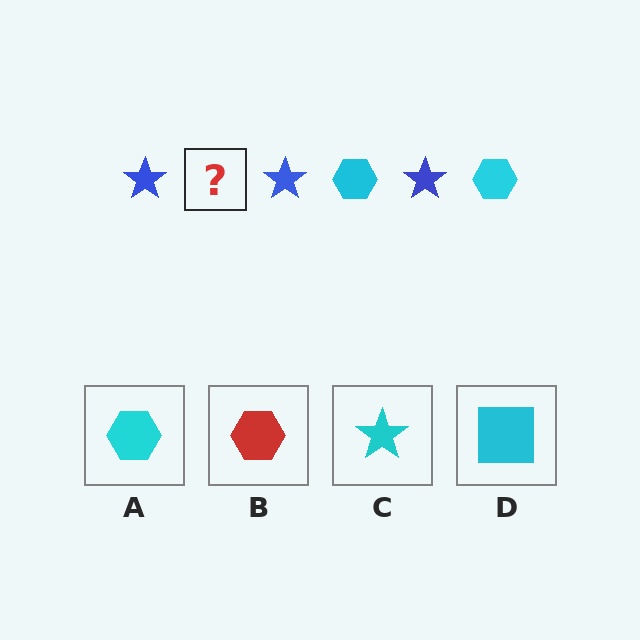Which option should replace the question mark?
Option A.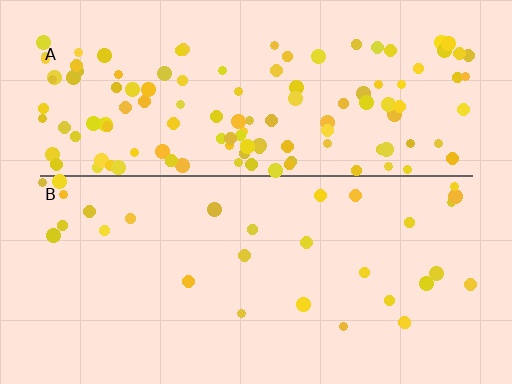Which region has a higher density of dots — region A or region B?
A (the top).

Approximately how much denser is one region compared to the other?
Approximately 4.2× — region A over region B.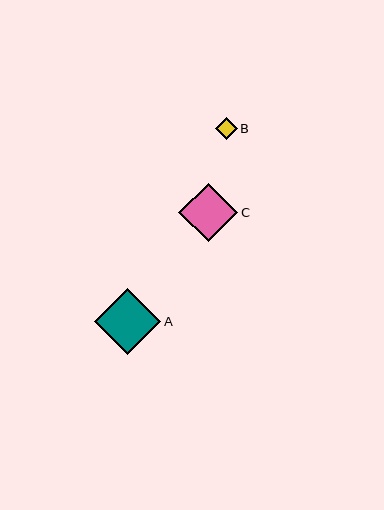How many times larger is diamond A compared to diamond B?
Diamond A is approximately 3.0 times the size of diamond B.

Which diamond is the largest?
Diamond A is the largest with a size of approximately 66 pixels.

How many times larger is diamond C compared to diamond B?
Diamond C is approximately 2.6 times the size of diamond B.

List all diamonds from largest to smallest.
From largest to smallest: A, C, B.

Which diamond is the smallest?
Diamond B is the smallest with a size of approximately 22 pixels.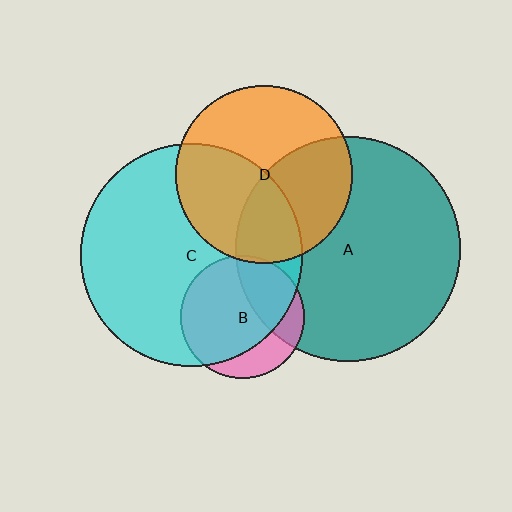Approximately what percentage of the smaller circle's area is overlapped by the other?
Approximately 5%.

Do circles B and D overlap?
Yes.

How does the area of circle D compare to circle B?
Approximately 2.1 times.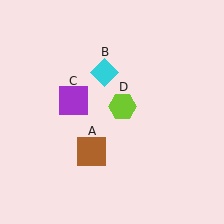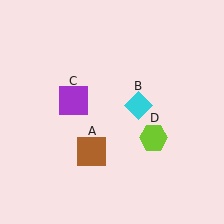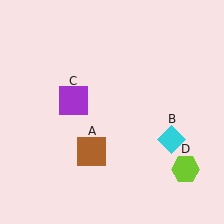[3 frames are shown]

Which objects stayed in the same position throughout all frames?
Brown square (object A) and purple square (object C) remained stationary.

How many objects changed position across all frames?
2 objects changed position: cyan diamond (object B), lime hexagon (object D).